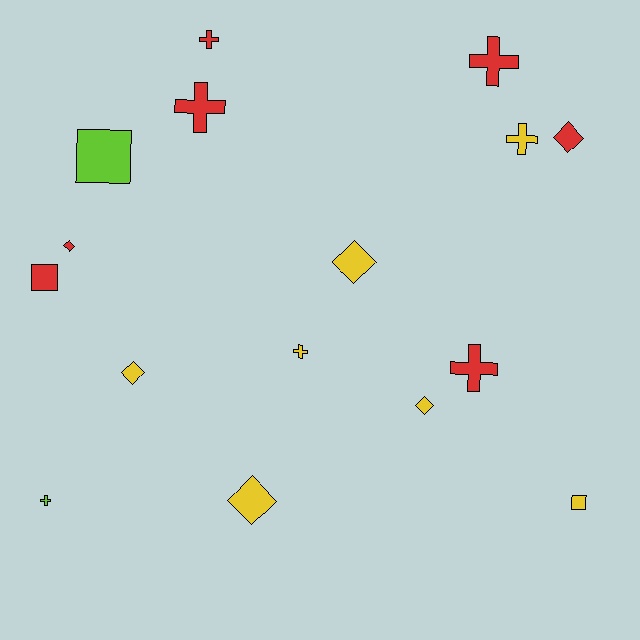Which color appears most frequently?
Yellow, with 7 objects.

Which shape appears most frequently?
Cross, with 7 objects.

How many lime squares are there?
There is 1 lime square.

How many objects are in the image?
There are 16 objects.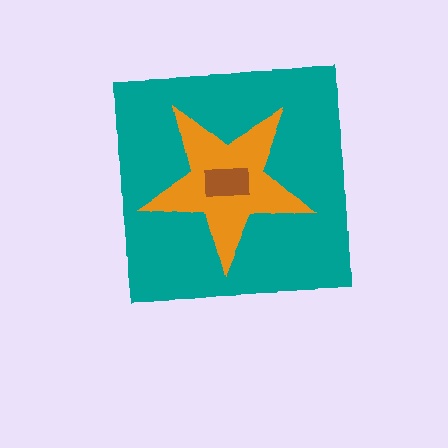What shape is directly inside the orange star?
The brown rectangle.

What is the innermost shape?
The brown rectangle.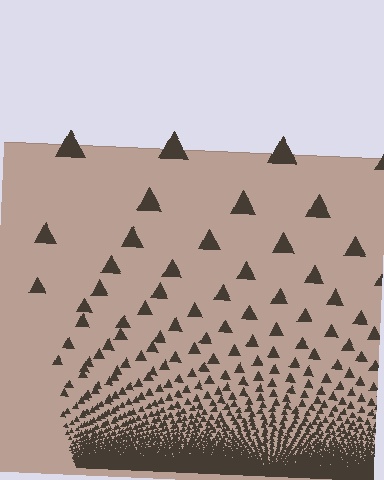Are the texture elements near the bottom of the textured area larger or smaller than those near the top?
Smaller. The gradient is inverted — elements near the bottom are smaller and denser.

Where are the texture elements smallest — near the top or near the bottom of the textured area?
Near the bottom.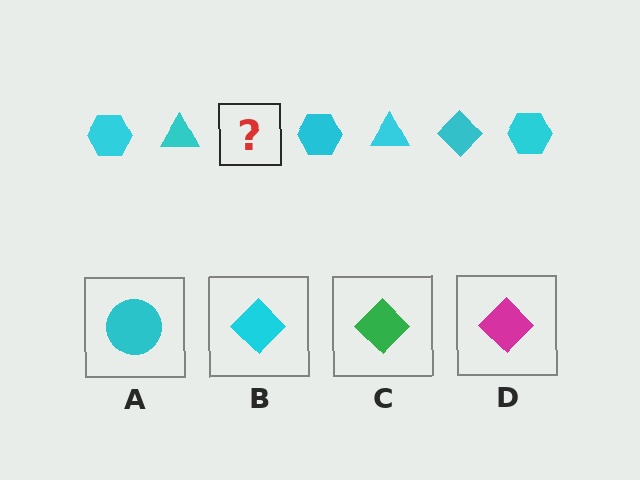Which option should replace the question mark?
Option B.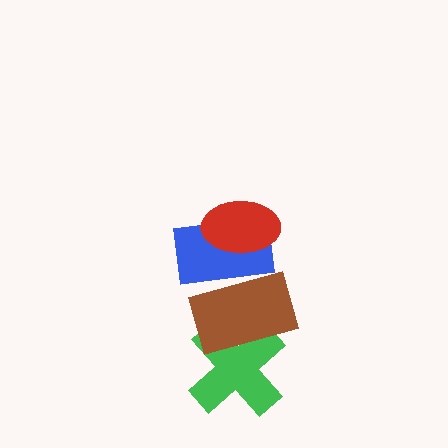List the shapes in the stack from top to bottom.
From top to bottom: the red ellipse, the blue rectangle, the brown rectangle, the green cross.